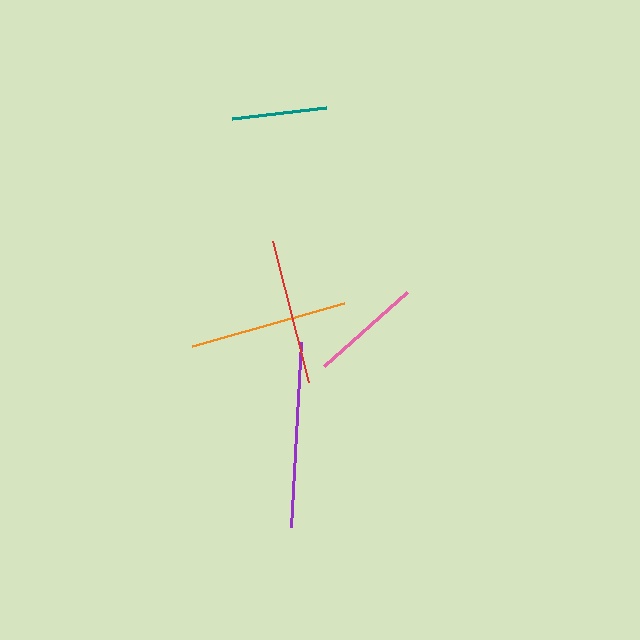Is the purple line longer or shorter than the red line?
The purple line is longer than the red line.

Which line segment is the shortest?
The teal line is the shortest at approximately 94 pixels.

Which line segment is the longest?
The purple line is the longest at approximately 185 pixels.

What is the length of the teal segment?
The teal segment is approximately 94 pixels long.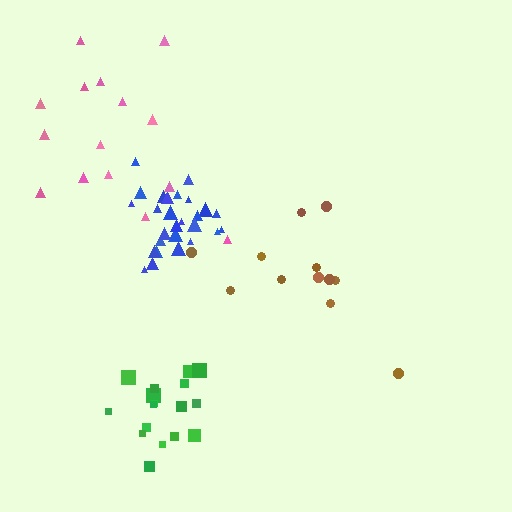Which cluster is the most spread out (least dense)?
Pink.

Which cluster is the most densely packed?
Blue.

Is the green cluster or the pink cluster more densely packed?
Green.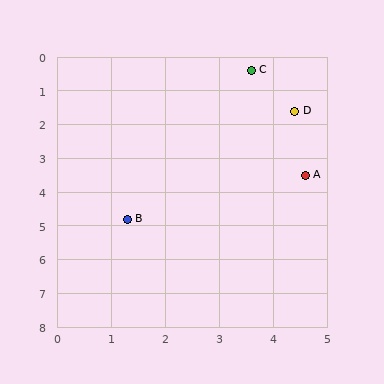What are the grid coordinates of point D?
Point D is at approximately (4.4, 1.6).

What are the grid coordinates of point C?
Point C is at approximately (3.6, 0.4).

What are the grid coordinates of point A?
Point A is at approximately (4.6, 3.5).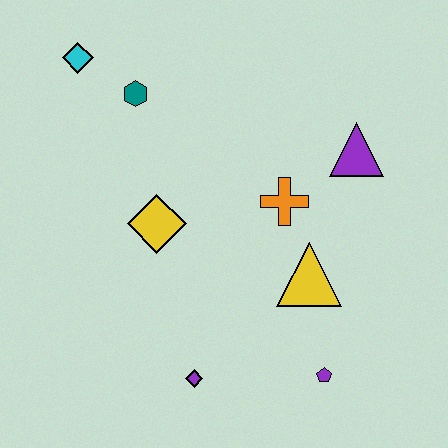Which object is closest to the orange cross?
The yellow triangle is closest to the orange cross.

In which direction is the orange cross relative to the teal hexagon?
The orange cross is to the right of the teal hexagon.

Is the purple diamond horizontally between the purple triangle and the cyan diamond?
Yes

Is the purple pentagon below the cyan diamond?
Yes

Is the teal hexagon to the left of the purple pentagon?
Yes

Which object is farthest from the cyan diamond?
The purple pentagon is farthest from the cyan diamond.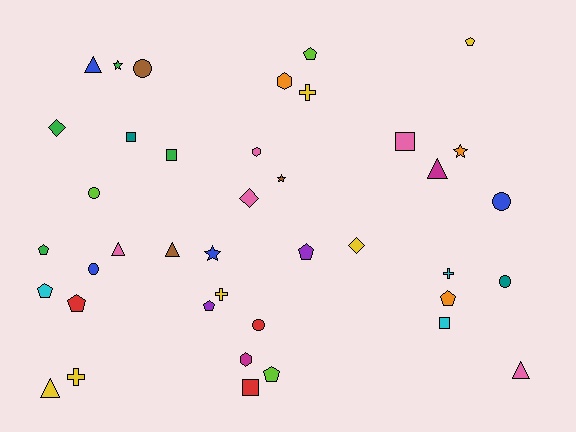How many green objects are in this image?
There are 4 green objects.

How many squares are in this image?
There are 5 squares.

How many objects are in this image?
There are 40 objects.